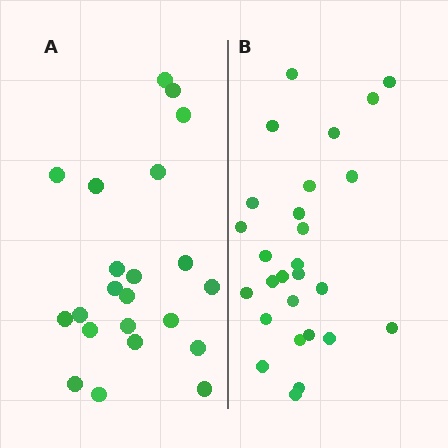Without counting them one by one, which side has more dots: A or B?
Region B (the right region) has more dots.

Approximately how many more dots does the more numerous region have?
Region B has about 5 more dots than region A.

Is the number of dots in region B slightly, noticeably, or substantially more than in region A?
Region B has only slightly more — the two regions are fairly close. The ratio is roughly 1.2 to 1.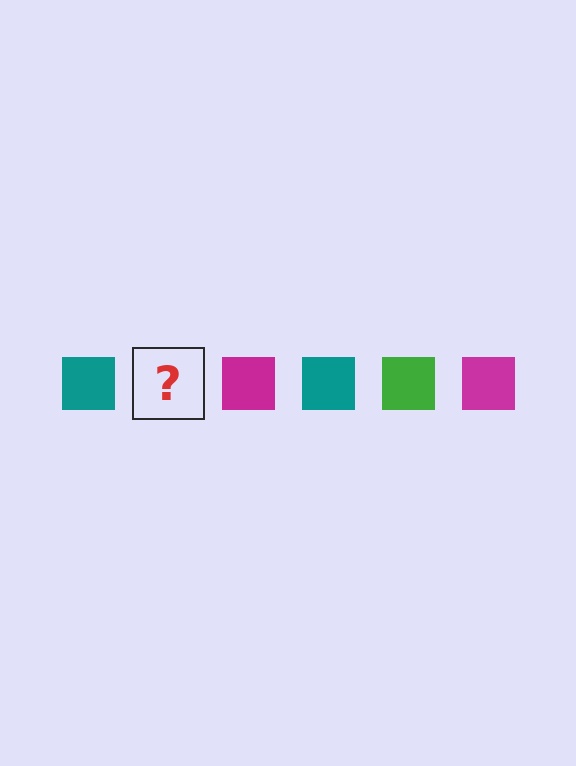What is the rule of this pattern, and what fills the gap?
The rule is that the pattern cycles through teal, green, magenta squares. The gap should be filled with a green square.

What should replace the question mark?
The question mark should be replaced with a green square.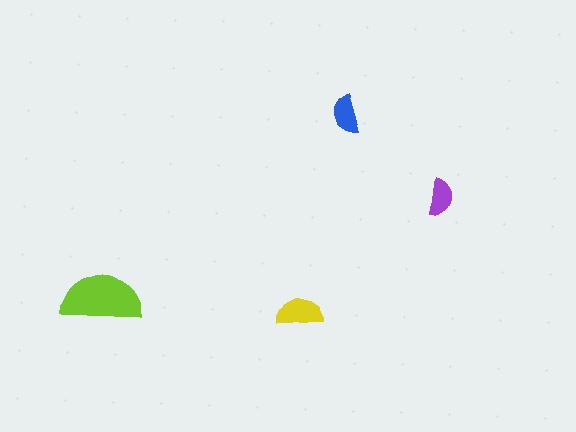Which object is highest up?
The blue semicircle is topmost.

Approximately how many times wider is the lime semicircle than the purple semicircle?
About 2 times wider.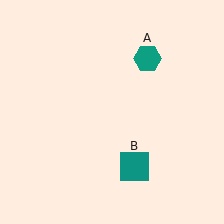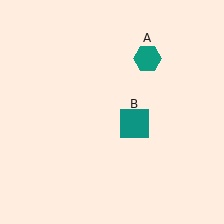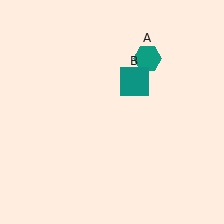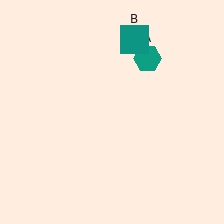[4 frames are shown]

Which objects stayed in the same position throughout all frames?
Teal hexagon (object A) remained stationary.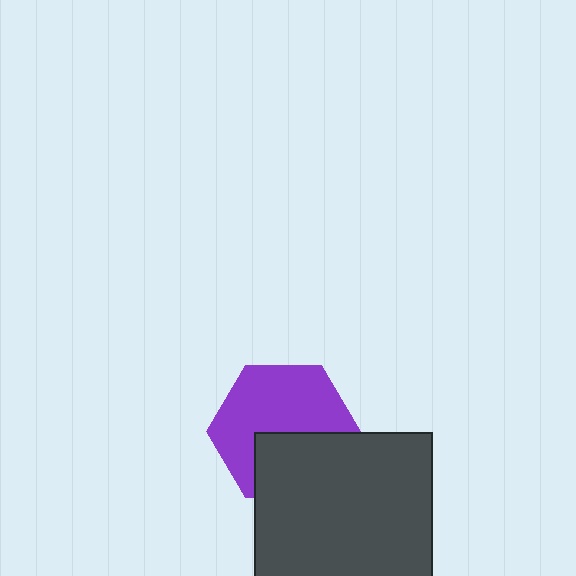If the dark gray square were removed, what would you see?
You would see the complete purple hexagon.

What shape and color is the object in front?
The object in front is a dark gray square.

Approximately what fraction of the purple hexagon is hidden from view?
Roughly 38% of the purple hexagon is hidden behind the dark gray square.